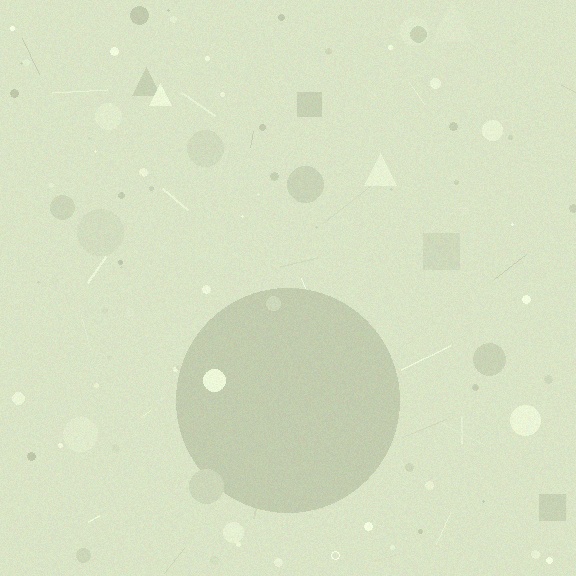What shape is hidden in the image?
A circle is hidden in the image.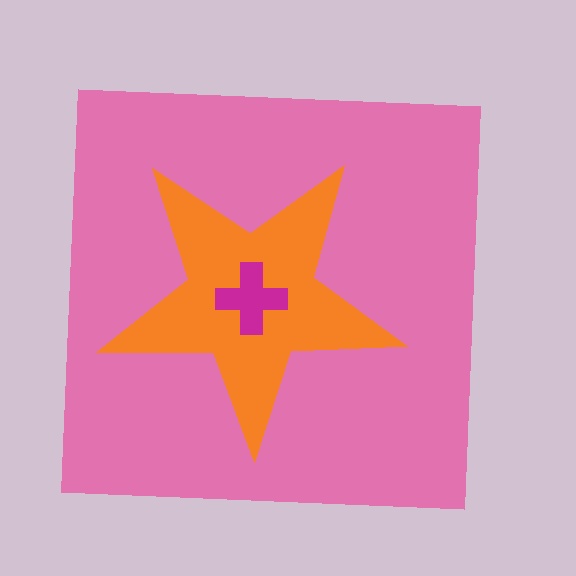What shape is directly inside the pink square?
The orange star.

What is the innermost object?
The magenta cross.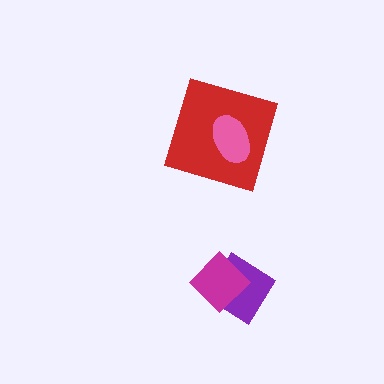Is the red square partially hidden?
Yes, it is partially covered by another shape.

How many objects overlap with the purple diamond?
1 object overlaps with the purple diamond.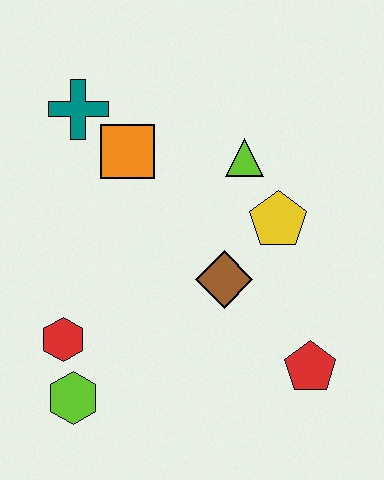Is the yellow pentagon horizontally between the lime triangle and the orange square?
No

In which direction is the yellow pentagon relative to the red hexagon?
The yellow pentagon is to the right of the red hexagon.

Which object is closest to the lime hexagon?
The red hexagon is closest to the lime hexagon.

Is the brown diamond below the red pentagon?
No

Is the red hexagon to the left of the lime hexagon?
Yes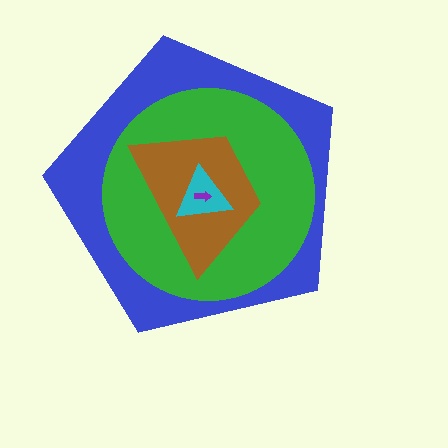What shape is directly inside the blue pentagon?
The green circle.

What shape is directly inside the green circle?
The brown trapezoid.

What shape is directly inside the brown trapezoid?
The cyan triangle.